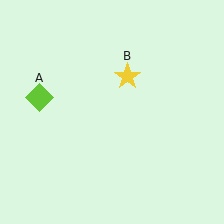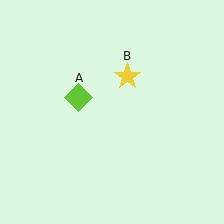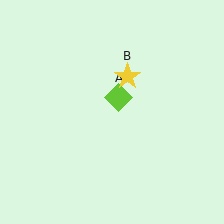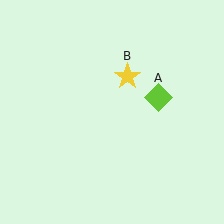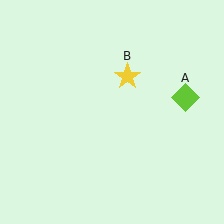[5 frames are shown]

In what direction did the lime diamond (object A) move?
The lime diamond (object A) moved right.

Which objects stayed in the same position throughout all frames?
Yellow star (object B) remained stationary.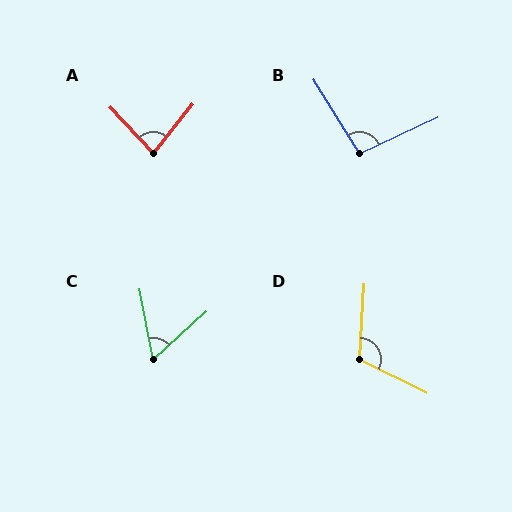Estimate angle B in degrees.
Approximately 97 degrees.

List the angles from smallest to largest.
C (58°), A (81°), B (97°), D (113°).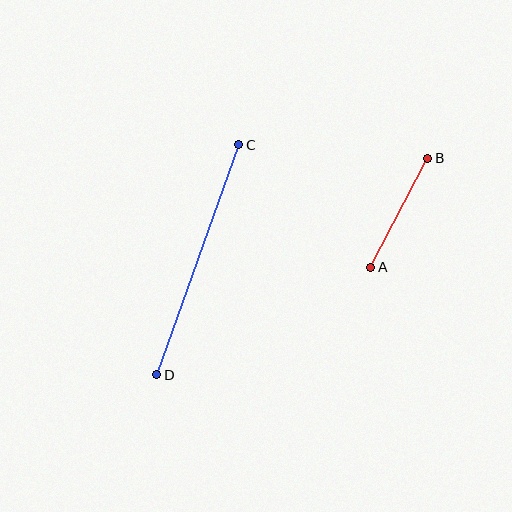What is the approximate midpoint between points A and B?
The midpoint is at approximately (399, 213) pixels.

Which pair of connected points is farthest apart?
Points C and D are farthest apart.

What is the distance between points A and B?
The distance is approximately 123 pixels.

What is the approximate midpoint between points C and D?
The midpoint is at approximately (198, 260) pixels.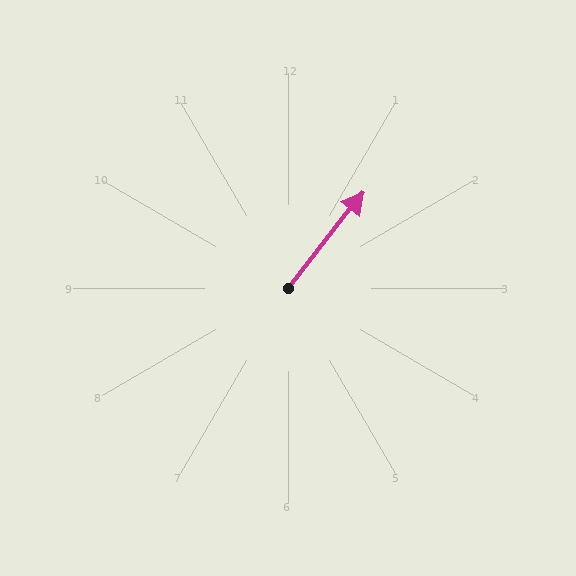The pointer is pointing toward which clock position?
Roughly 1 o'clock.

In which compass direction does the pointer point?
Northeast.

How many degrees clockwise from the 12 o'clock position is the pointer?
Approximately 38 degrees.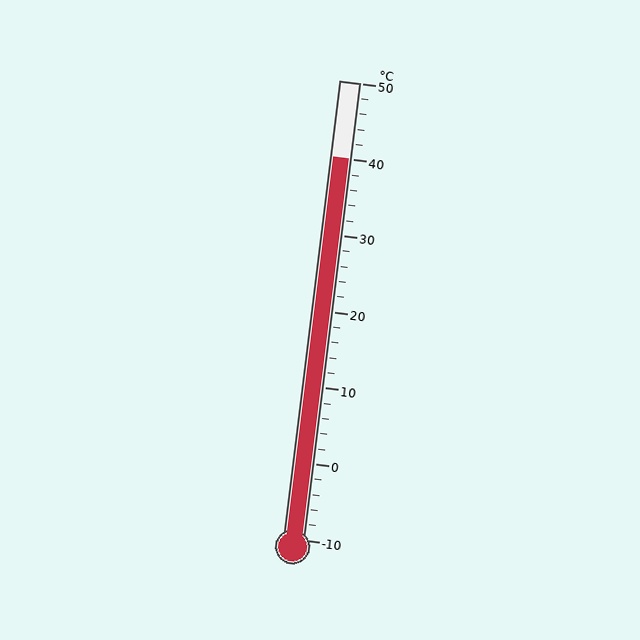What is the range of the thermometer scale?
The thermometer scale ranges from -10°C to 50°C.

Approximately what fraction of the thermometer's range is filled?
The thermometer is filled to approximately 85% of its range.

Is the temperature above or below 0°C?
The temperature is above 0°C.